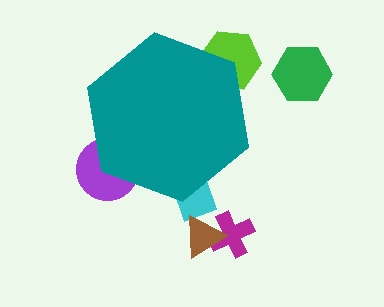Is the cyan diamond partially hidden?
Yes, the cyan diamond is partially hidden behind the teal hexagon.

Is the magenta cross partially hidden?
No, the magenta cross is fully visible.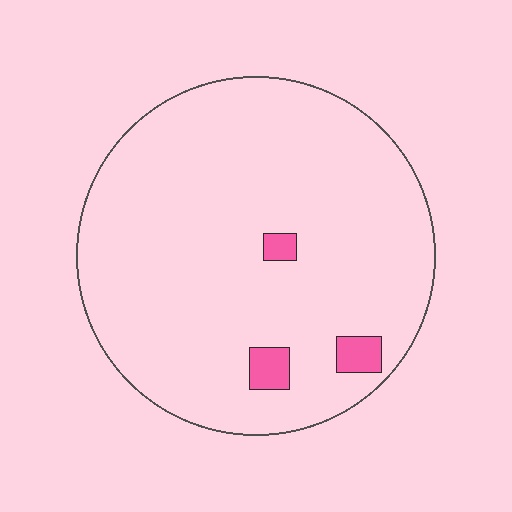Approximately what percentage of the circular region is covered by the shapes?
Approximately 5%.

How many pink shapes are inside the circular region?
3.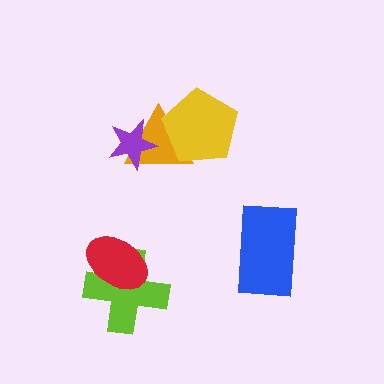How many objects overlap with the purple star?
1 object overlaps with the purple star.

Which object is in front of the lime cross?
The red ellipse is in front of the lime cross.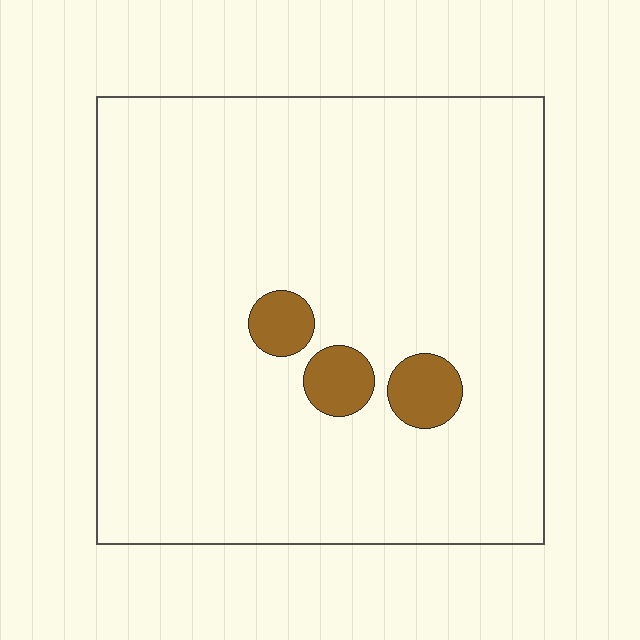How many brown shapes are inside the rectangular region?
3.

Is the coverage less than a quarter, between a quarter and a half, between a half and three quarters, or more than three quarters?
Less than a quarter.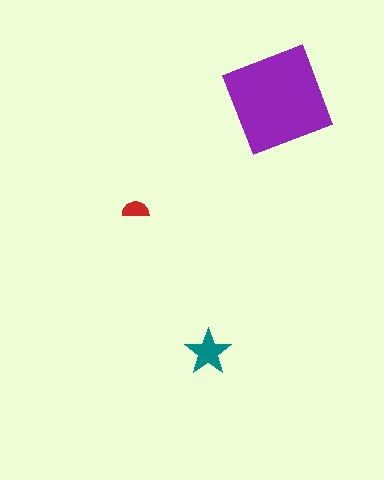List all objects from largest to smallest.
The purple diamond, the teal star, the red semicircle.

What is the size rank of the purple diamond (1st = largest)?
1st.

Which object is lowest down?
The teal star is bottommost.